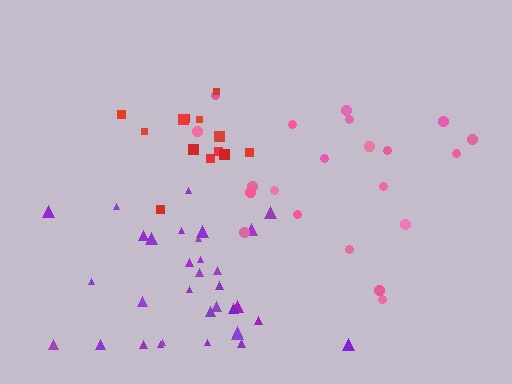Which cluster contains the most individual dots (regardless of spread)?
Purple (33).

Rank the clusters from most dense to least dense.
red, purple, pink.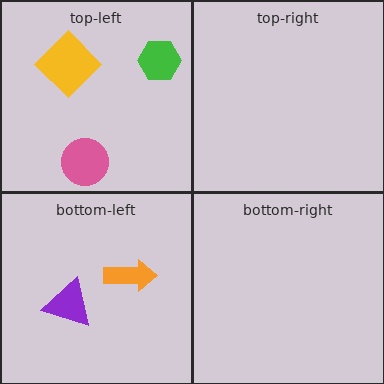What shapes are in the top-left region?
The yellow diamond, the green hexagon, the pink circle.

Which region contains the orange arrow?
The bottom-left region.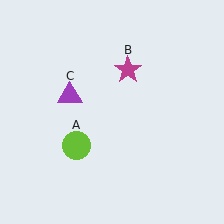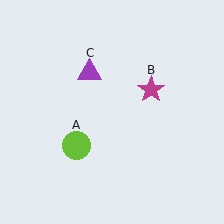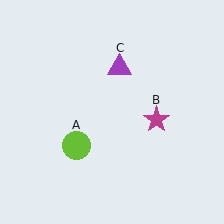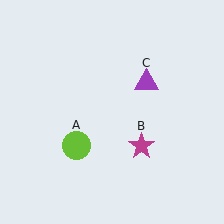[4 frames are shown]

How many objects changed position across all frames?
2 objects changed position: magenta star (object B), purple triangle (object C).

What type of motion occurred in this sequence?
The magenta star (object B), purple triangle (object C) rotated clockwise around the center of the scene.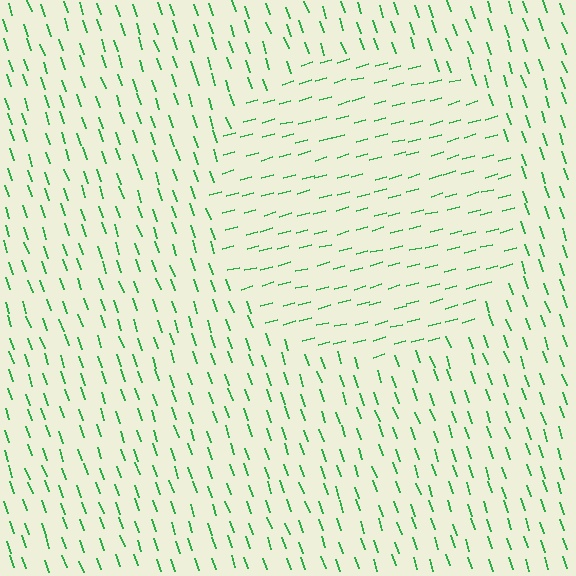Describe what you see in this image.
The image is filled with small green line segments. A circle region in the image has lines oriented differently from the surrounding lines, creating a visible texture boundary.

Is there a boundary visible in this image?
Yes, there is a texture boundary formed by a change in line orientation.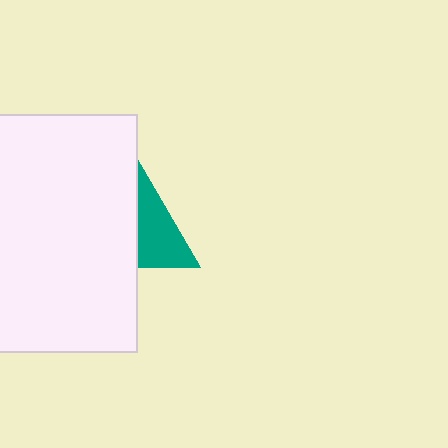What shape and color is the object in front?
The object in front is a white rectangle.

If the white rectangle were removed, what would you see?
You would see the complete teal triangle.